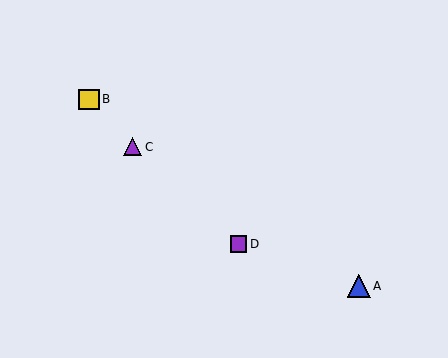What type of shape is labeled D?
Shape D is a purple square.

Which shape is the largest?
The blue triangle (labeled A) is the largest.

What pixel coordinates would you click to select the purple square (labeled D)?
Click at (239, 244) to select the purple square D.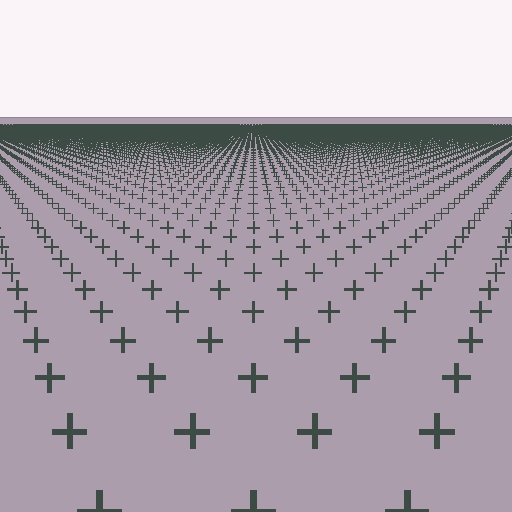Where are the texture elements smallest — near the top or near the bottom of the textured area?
Near the top.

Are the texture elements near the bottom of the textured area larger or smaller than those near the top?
Larger. Near the bottom, elements are closer to the viewer and appear at a bigger on-screen size.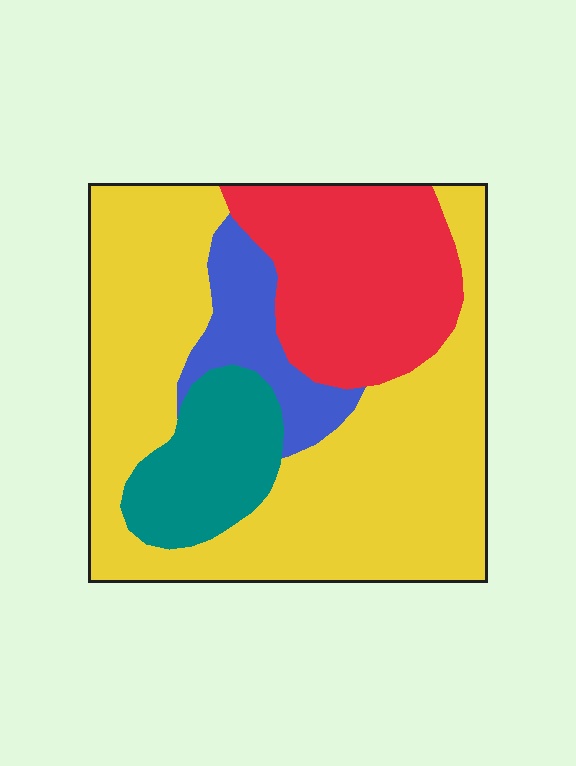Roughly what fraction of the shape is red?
Red takes up about one quarter (1/4) of the shape.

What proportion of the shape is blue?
Blue takes up about one tenth (1/10) of the shape.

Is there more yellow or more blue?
Yellow.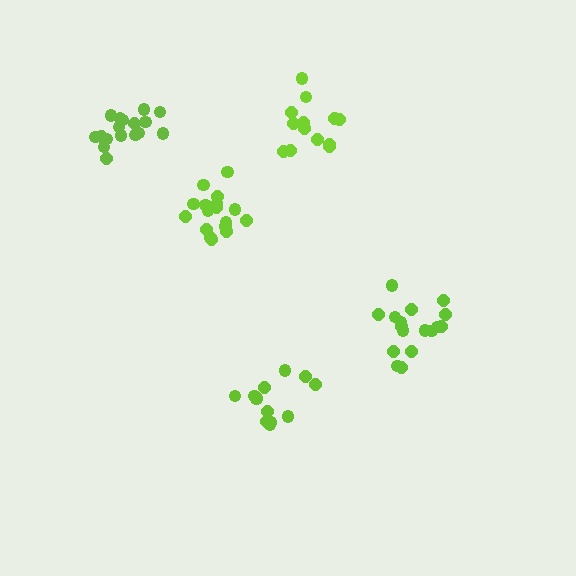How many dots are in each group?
Group 1: 13 dots, Group 2: 17 dots, Group 3: 13 dots, Group 4: 17 dots, Group 5: 17 dots (77 total).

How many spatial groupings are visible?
There are 5 spatial groupings.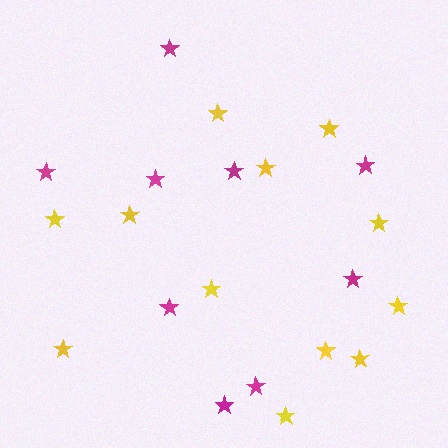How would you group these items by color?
There are 2 groups: one group of yellow stars (12) and one group of magenta stars (9).